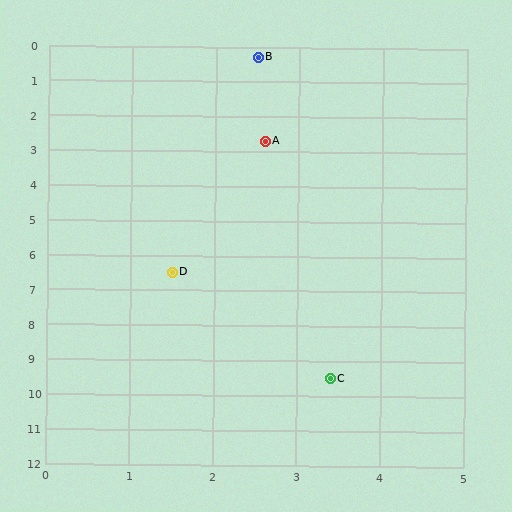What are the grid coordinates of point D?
Point D is at approximately (1.5, 6.5).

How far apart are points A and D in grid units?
Points A and D are about 4.0 grid units apart.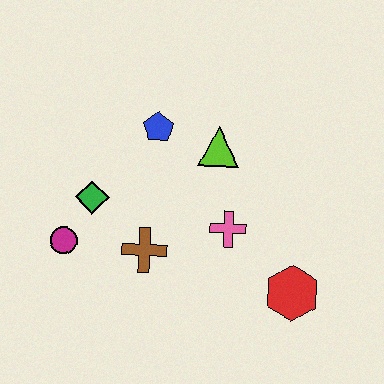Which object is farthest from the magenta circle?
The red hexagon is farthest from the magenta circle.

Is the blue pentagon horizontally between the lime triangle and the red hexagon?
No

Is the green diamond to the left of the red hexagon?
Yes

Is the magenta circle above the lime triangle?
No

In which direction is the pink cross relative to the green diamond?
The pink cross is to the right of the green diamond.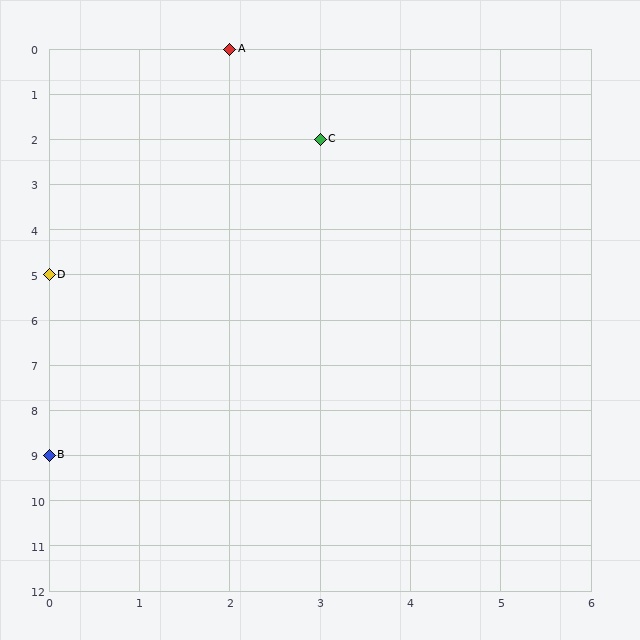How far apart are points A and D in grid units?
Points A and D are 2 columns and 5 rows apart (about 5.4 grid units diagonally).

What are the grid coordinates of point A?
Point A is at grid coordinates (2, 0).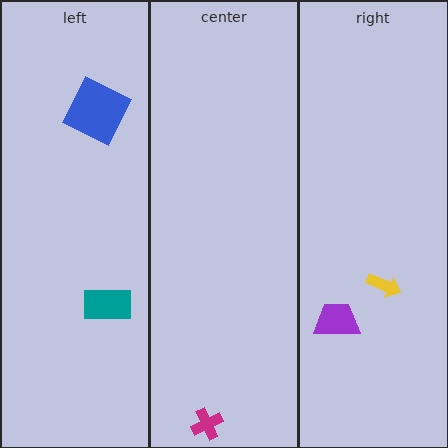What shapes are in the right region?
The purple trapezoid, the yellow arrow.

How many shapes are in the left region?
2.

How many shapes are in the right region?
2.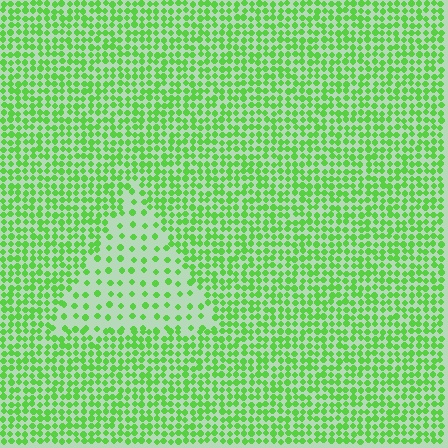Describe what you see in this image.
The image contains small lime elements arranged at two different densities. A triangle-shaped region is visible where the elements are less densely packed than the surrounding area.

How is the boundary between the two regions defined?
The boundary is defined by a change in element density (approximately 2.5x ratio). All elements are the same color, size, and shape.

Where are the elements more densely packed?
The elements are more densely packed outside the triangle boundary.